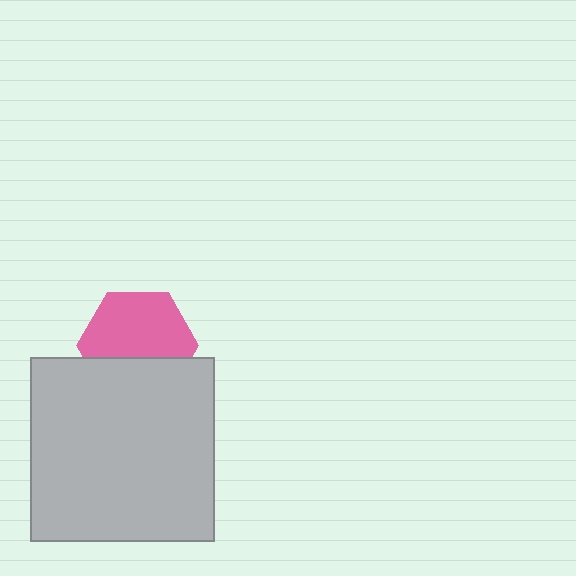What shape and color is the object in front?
The object in front is a light gray square.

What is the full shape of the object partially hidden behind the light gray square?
The partially hidden object is a pink hexagon.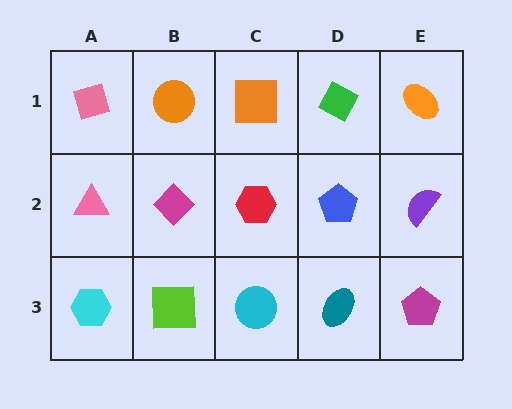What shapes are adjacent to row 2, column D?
A green diamond (row 1, column D), a teal ellipse (row 3, column D), a red hexagon (row 2, column C), a purple semicircle (row 2, column E).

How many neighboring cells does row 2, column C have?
4.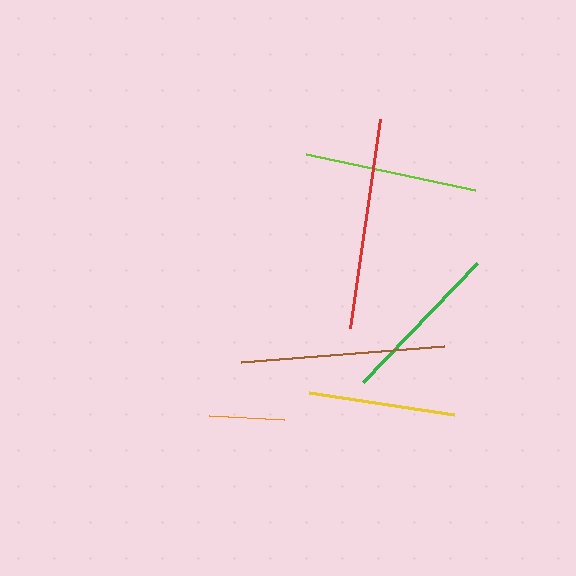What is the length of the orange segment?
The orange segment is approximately 74 pixels long.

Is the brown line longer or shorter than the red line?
The red line is longer than the brown line.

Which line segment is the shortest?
The orange line is the shortest at approximately 74 pixels.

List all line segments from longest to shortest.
From longest to shortest: red, brown, lime, green, yellow, orange.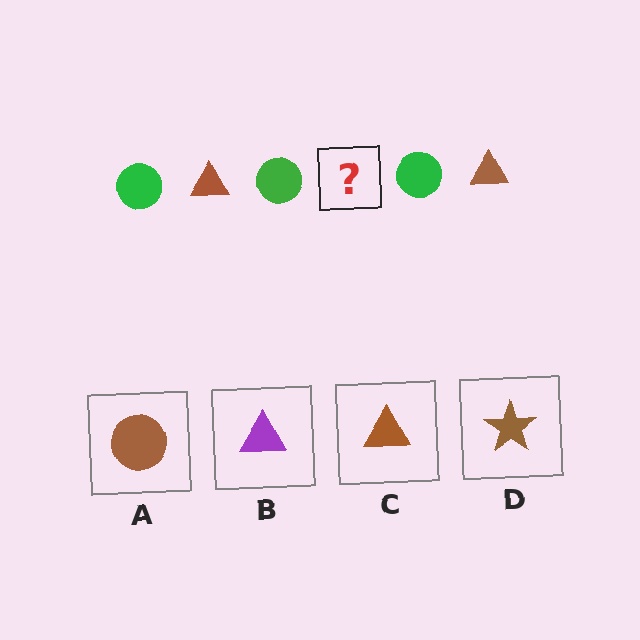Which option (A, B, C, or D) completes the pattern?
C.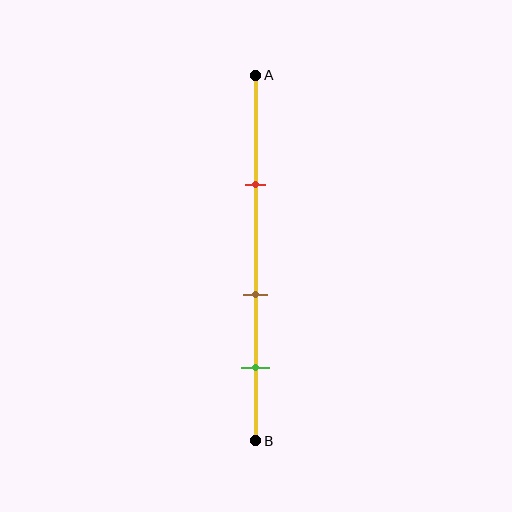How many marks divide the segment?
There are 3 marks dividing the segment.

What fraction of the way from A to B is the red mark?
The red mark is approximately 30% (0.3) of the way from A to B.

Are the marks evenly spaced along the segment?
Yes, the marks are approximately evenly spaced.